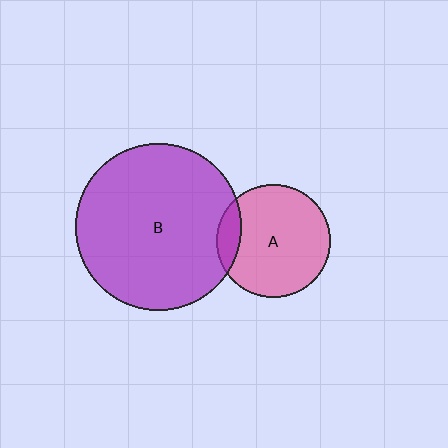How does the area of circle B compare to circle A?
Approximately 2.2 times.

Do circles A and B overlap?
Yes.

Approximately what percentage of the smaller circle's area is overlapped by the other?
Approximately 10%.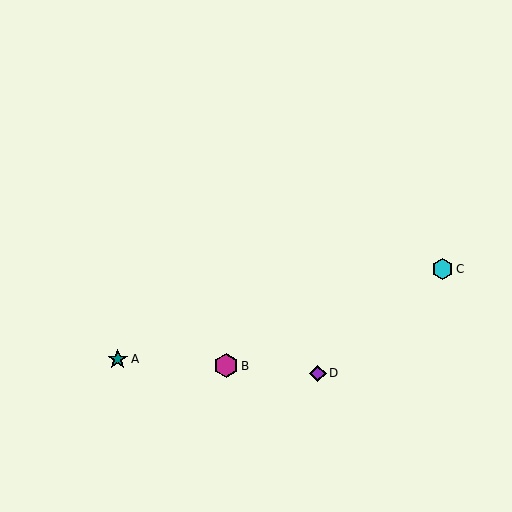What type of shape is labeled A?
Shape A is a teal star.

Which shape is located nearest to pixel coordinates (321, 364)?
The purple diamond (labeled D) at (318, 373) is nearest to that location.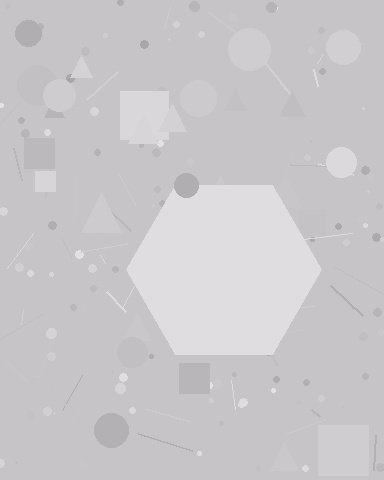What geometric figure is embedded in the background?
A hexagon is embedded in the background.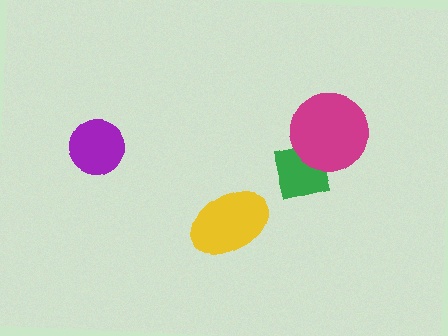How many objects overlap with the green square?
1 object overlaps with the green square.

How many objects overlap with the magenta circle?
1 object overlaps with the magenta circle.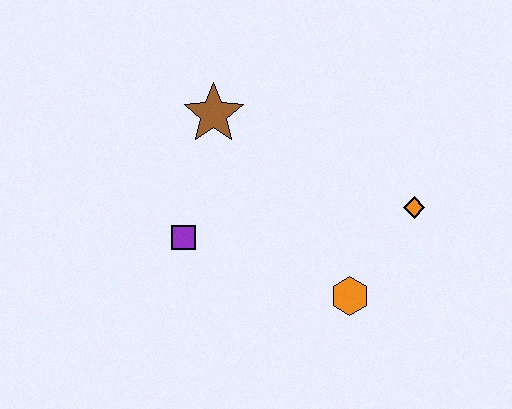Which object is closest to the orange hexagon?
The orange diamond is closest to the orange hexagon.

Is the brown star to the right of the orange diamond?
No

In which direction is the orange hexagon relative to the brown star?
The orange hexagon is below the brown star.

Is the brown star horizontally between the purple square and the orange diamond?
Yes